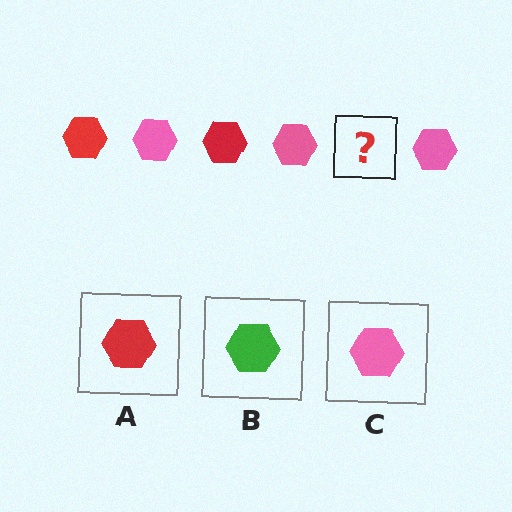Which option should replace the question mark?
Option A.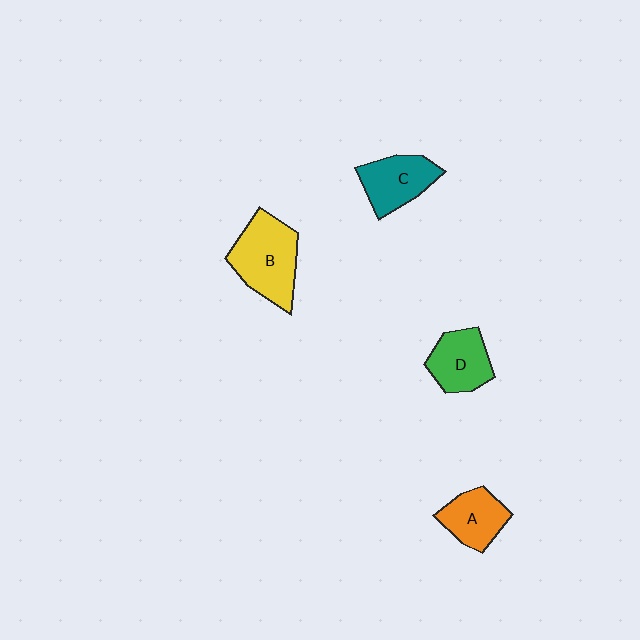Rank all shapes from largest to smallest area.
From largest to smallest: B (yellow), C (teal), D (green), A (orange).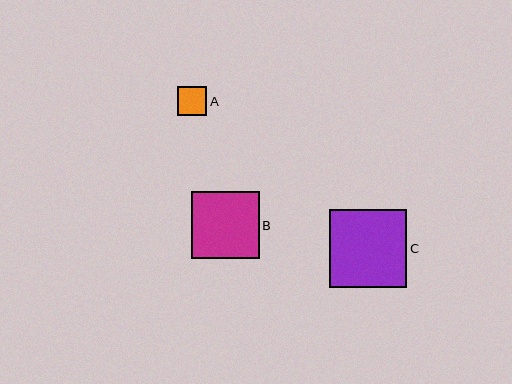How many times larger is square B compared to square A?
Square B is approximately 2.3 times the size of square A.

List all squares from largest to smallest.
From largest to smallest: C, B, A.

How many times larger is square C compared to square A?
Square C is approximately 2.7 times the size of square A.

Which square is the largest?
Square C is the largest with a size of approximately 77 pixels.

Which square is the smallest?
Square A is the smallest with a size of approximately 29 pixels.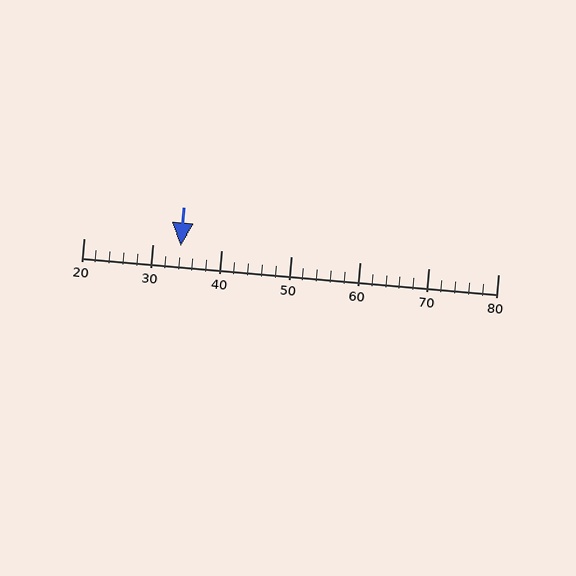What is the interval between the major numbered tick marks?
The major tick marks are spaced 10 units apart.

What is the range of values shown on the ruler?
The ruler shows values from 20 to 80.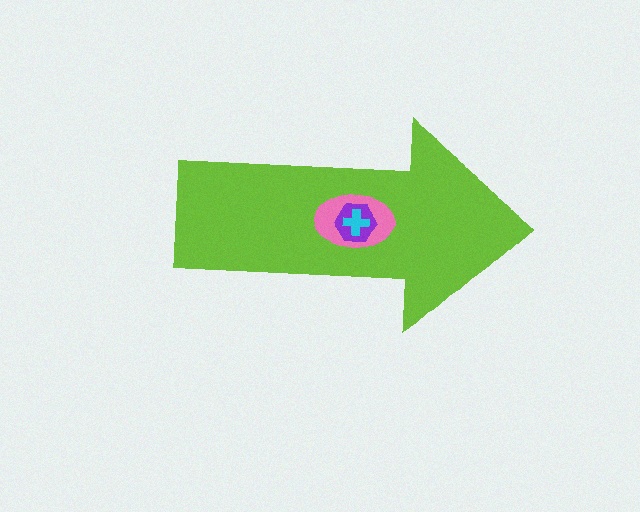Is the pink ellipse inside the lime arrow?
Yes.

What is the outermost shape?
The lime arrow.